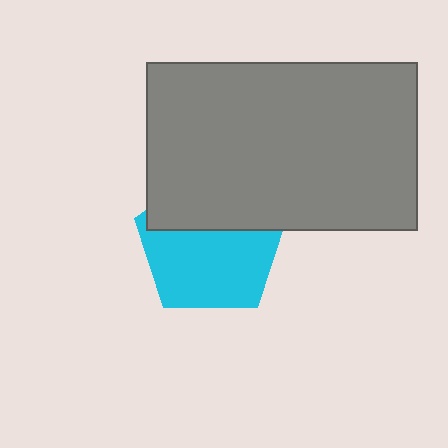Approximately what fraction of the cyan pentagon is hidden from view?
Roughly 39% of the cyan pentagon is hidden behind the gray rectangle.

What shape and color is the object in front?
The object in front is a gray rectangle.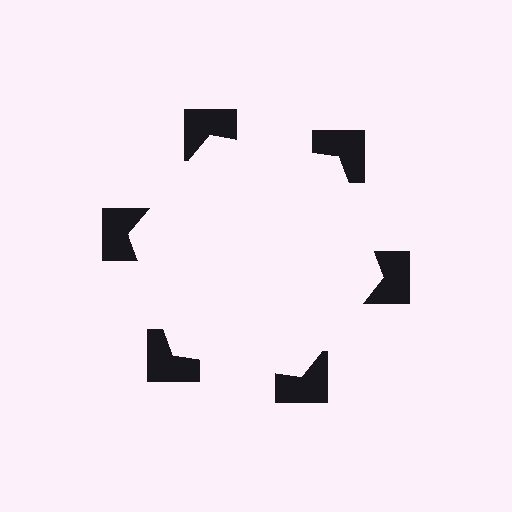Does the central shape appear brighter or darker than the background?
It typically appears slightly brighter than the background, even though no actual brightness change is drawn.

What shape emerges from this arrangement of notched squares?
An illusory hexagon — its edges are inferred from the aligned wedge cuts in the notched squares, not physically drawn.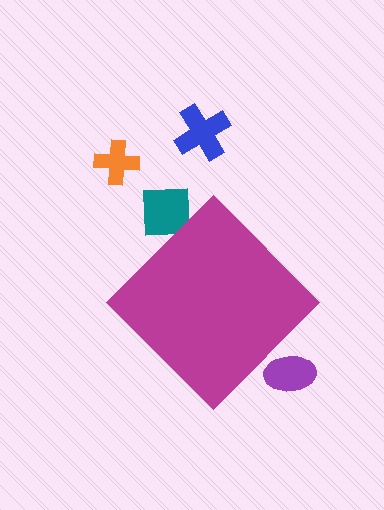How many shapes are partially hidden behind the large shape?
2 shapes are partially hidden.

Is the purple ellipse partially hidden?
Yes, the purple ellipse is partially hidden behind the magenta diamond.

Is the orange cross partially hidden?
No, the orange cross is fully visible.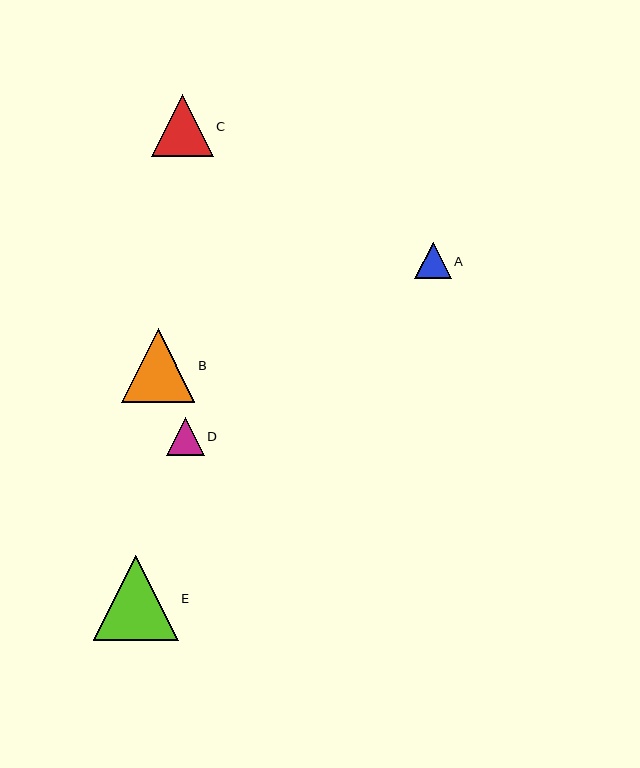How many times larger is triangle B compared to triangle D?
Triangle B is approximately 1.9 times the size of triangle D.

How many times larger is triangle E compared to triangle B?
Triangle E is approximately 1.2 times the size of triangle B.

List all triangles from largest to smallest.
From largest to smallest: E, B, C, D, A.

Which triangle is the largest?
Triangle E is the largest with a size of approximately 85 pixels.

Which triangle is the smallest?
Triangle A is the smallest with a size of approximately 37 pixels.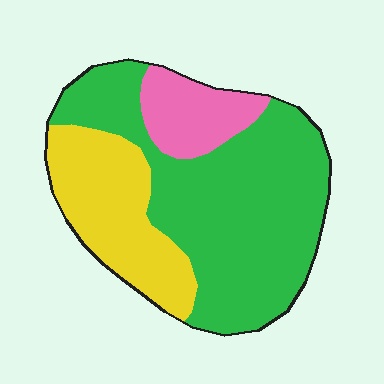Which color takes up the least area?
Pink, at roughly 15%.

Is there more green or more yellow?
Green.